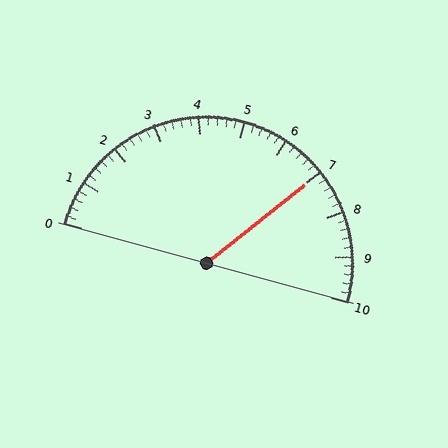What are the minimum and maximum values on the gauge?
The gauge ranges from 0 to 10.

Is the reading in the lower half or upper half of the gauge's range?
The reading is in the upper half of the range (0 to 10).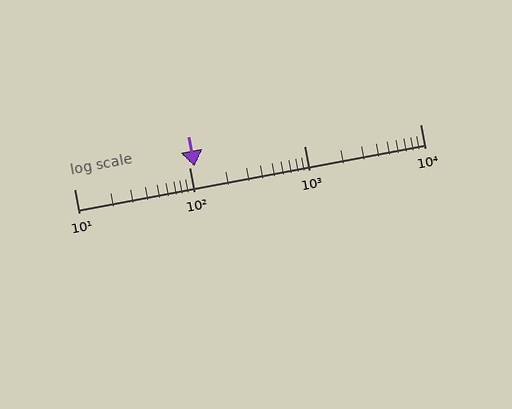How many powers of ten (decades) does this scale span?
The scale spans 3 decades, from 10 to 10000.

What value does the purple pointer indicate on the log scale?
The pointer indicates approximately 110.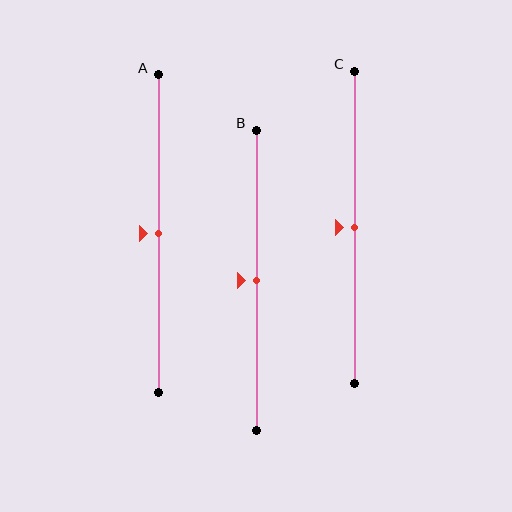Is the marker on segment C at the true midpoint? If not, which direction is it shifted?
Yes, the marker on segment C is at the true midpoint.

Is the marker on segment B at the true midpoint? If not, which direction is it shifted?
Yes, the marker on segment B is at the true midpoint.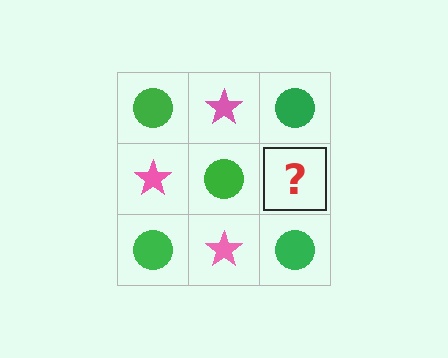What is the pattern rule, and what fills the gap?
The rule is that it alternates green circle and pink star in a checkerboard pattern. The gap should be filled with a pink star.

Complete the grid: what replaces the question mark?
The question mark should be replaced with a pink star.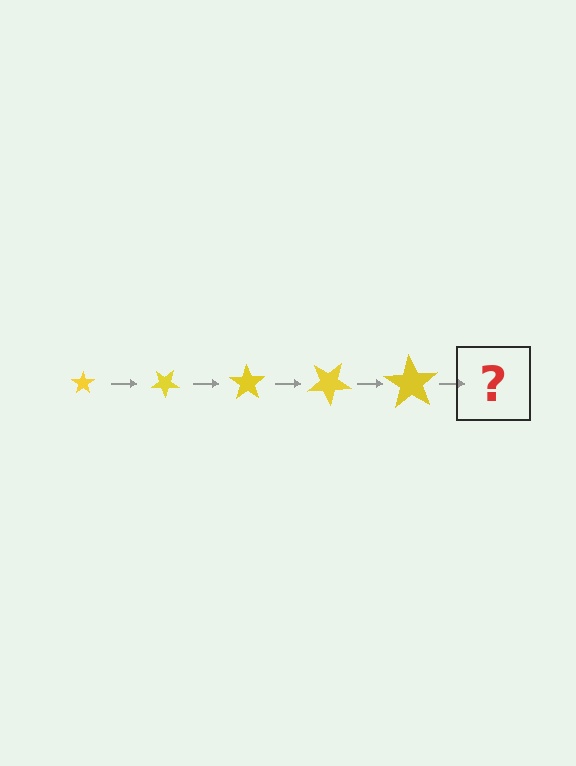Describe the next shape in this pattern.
It should be a star, larger than the previous one and rotated 175 degrees from the start.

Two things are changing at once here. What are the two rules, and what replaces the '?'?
The two rules are that the star grows larger each step and it rotates 35 degrees each step. The '?' should be a star, larger than the previous one and rotated 175 degrees from the start.